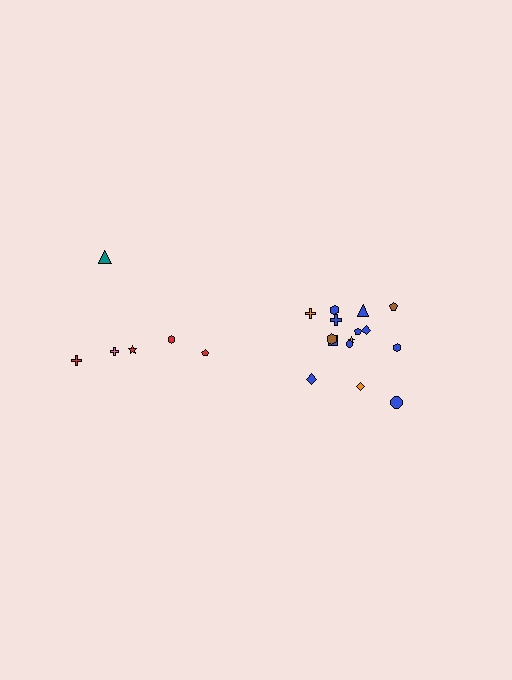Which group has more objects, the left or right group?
The right group.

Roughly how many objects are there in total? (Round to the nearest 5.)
Roughly 20 objects in total.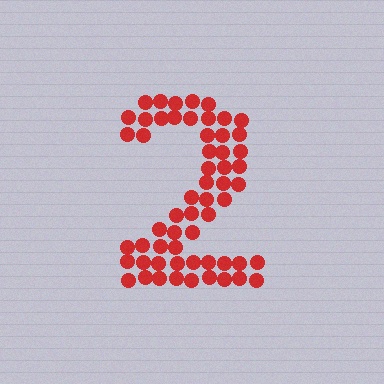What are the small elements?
The small elements are circles.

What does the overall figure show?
The overall figure shows the digit 2.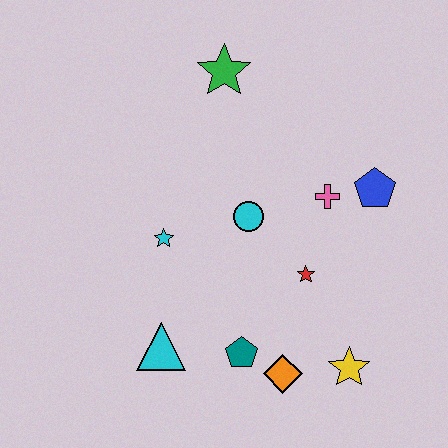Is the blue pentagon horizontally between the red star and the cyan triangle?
No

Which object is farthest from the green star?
The yellow star is farthest from the green star.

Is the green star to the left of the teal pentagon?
Yes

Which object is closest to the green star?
The cyan circle is closest to the green star.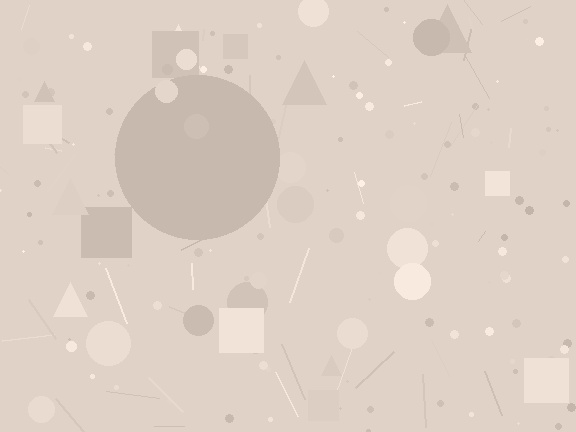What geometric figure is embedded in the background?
A circle is embedded in the background.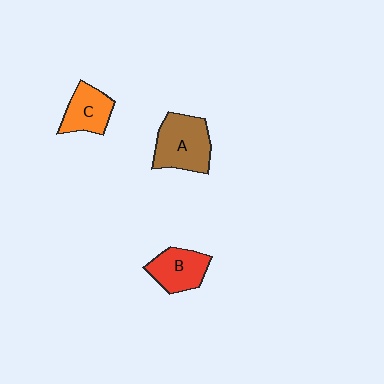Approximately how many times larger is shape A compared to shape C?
Approximately 1.5 times.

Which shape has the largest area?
Shape A (brown).